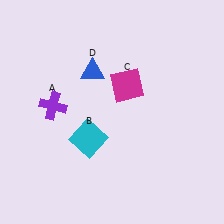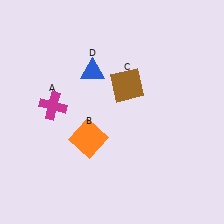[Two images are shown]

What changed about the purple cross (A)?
In Image 1, A is purple. In Image 2, it changed to magenta.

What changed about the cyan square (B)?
In Image 1, B is cyan. In Image 2, it changed to orange.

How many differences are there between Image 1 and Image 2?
There are 3 differences between the two images.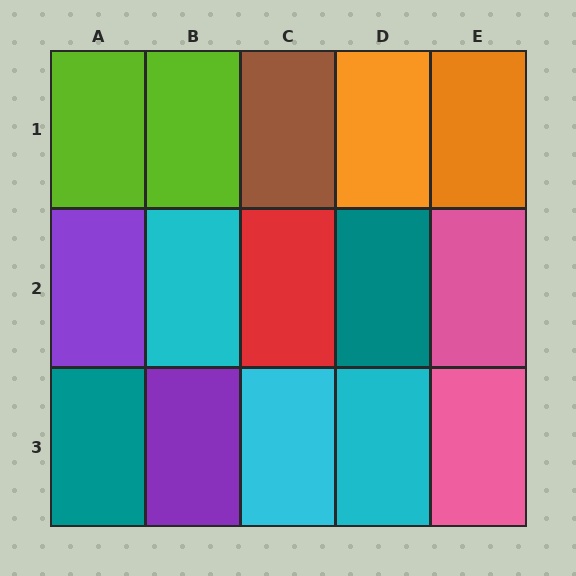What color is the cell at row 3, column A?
Teal.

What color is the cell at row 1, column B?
Lime.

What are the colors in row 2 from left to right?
Purple, cyan, red, teal, pink.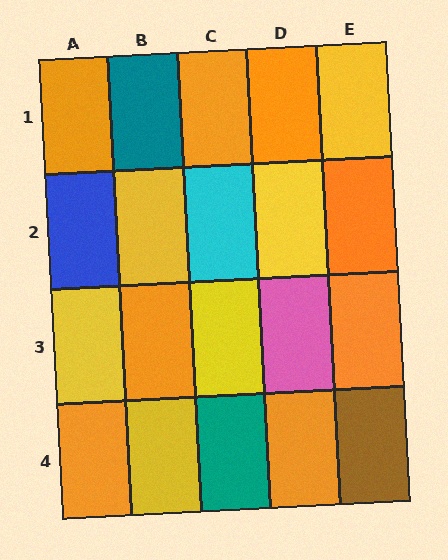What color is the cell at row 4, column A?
Orange.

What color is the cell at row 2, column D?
Yellow.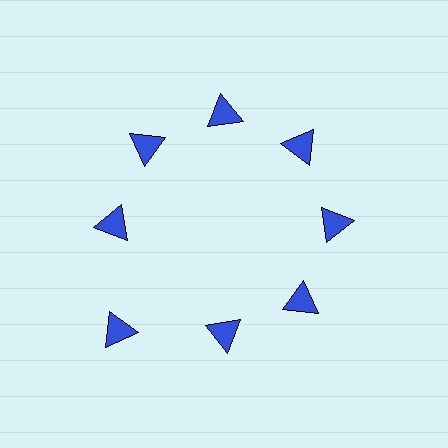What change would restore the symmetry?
The symmetry would be restored by moving it inward, back onto the ring so that all 8 triangles sit at equal angles and equal distance from the center.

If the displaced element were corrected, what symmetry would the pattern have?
It would have 8-fold rotational symmetry — the pattern would map onto itself every 45 degrees.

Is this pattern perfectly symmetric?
No. The 8 blue triangles are arranged in a ring, but one element near the 8 o'clock position is pushed outward from the center, breaking the 8-fold rotational symmetry.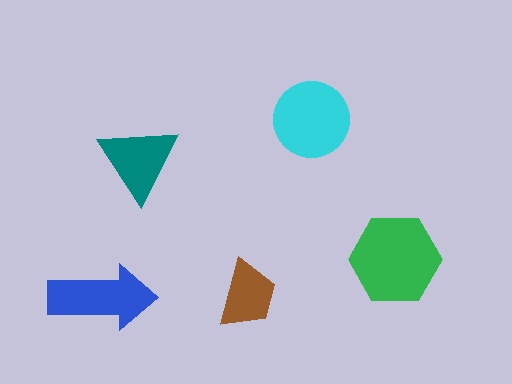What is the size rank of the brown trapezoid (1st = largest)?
5th.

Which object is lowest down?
The blue arrow is bottommost.